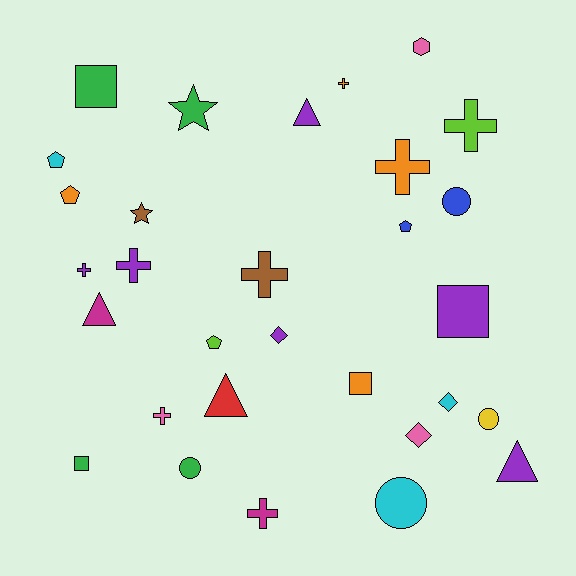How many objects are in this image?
There are 30 objects.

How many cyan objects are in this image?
There are 3 cyan objects.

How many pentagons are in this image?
There are 4 pentagons.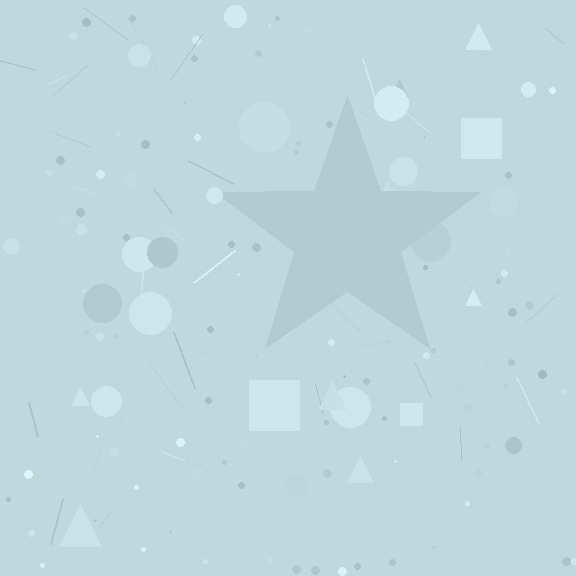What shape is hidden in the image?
A star is hidden in the image.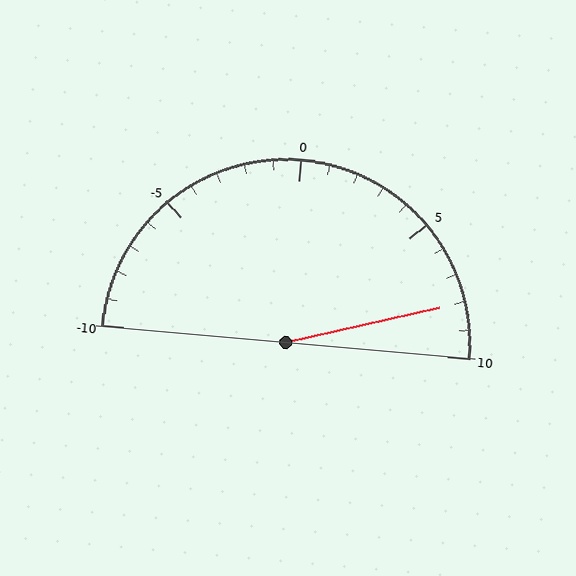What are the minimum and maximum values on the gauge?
The gauge ranges from -10 to 10.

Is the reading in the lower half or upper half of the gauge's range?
The reading is in the upper half of the range (-10 to 10).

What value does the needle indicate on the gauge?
The needle indicates approximately 8.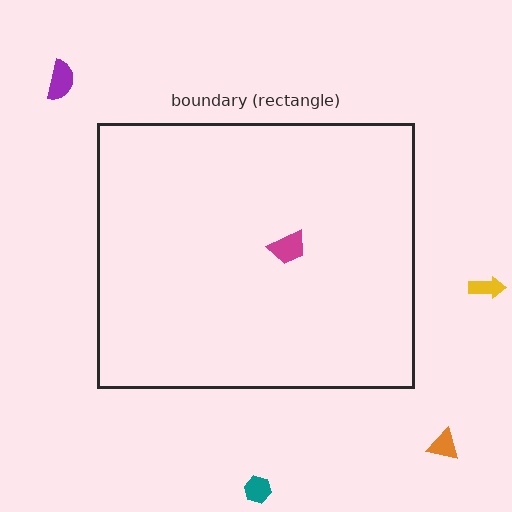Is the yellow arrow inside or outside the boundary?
Outside.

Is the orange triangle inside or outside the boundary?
Outside.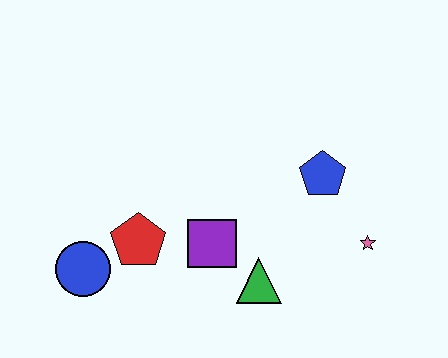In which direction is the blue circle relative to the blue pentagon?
The blue circle is to the left of the blue pentagon.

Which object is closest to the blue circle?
The red pentagon is closest to the blue circle.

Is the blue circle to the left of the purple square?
Yes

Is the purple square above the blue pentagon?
No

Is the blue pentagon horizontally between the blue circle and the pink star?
Yes